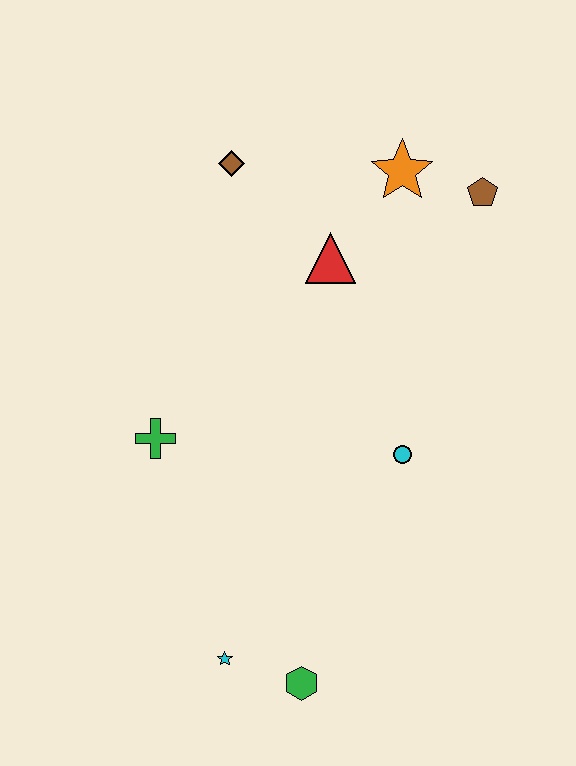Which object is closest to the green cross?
The cyan star is closest to the green cross.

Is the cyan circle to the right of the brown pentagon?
No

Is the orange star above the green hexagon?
Yes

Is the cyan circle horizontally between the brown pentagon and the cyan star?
Yes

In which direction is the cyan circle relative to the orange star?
The cyan circle is below the orange star.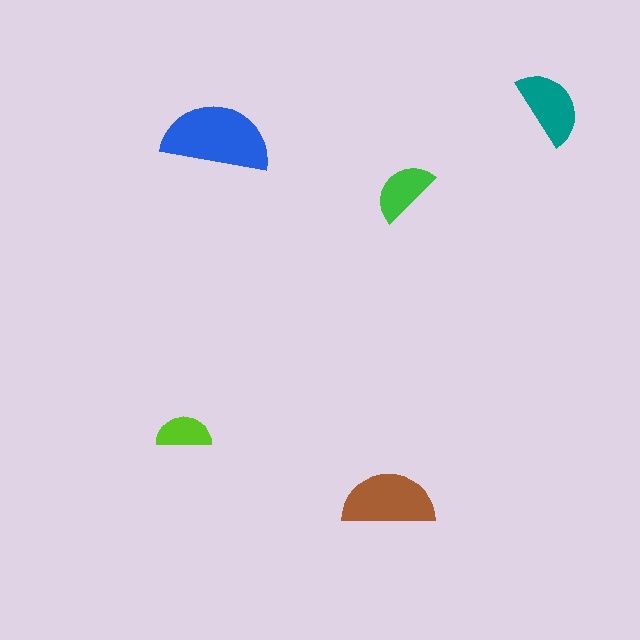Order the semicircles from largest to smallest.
the blue one, the brown one, the teal one, the green one, the lime one.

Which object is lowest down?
The brown semicircle is bottommost.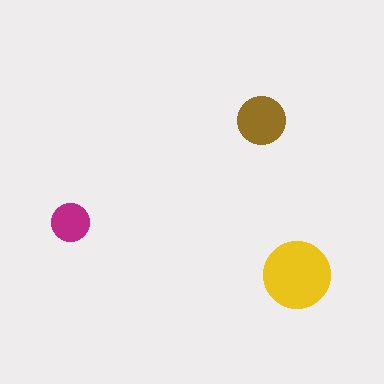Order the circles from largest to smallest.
the yellow one, the brown one, the magenta one.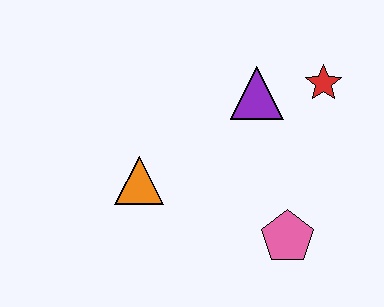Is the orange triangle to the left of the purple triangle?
Yes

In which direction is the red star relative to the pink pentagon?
The red star is above the pink pentagon.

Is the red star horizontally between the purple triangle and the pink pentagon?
No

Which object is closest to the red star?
The purple triangle is closest to the red star.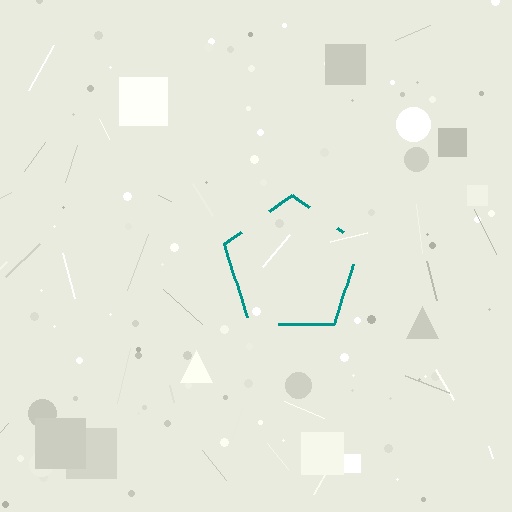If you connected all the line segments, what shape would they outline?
They would outline a pentagon.